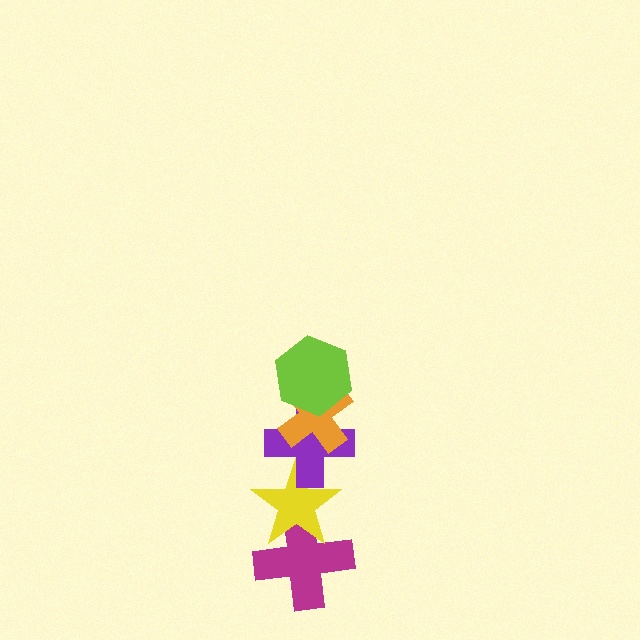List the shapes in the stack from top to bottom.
From top to bottom: the lime hexagon, the orange cross, the purple cross, the yellow star, the magenta cross.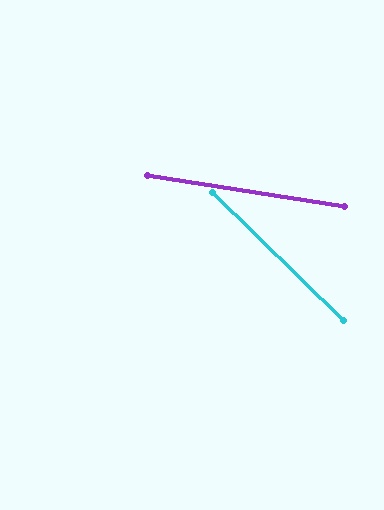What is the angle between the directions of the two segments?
Approximately 35 degrees.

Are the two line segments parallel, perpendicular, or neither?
Neither parallel nor perpendicular — they differ by about 35°.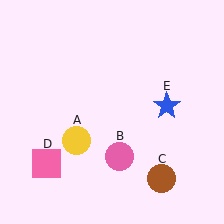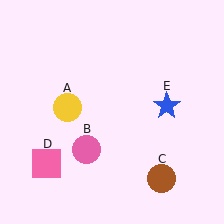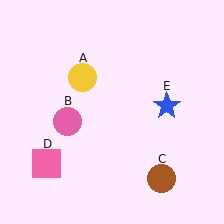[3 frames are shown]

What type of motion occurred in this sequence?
The yellow circle (object A), pink circle (object B) rotated clockwise around the center of the scene.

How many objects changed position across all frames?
2 objects changed position: yellow circle (object A), pink circle (object B).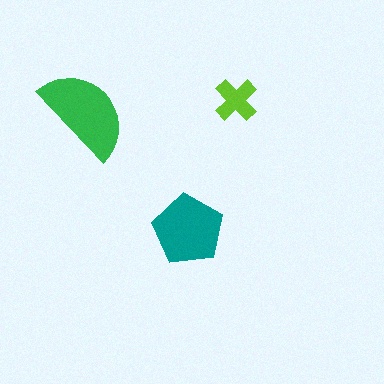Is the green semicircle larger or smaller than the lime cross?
Larger.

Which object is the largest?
The green semicircle.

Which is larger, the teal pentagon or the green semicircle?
The green semicircle.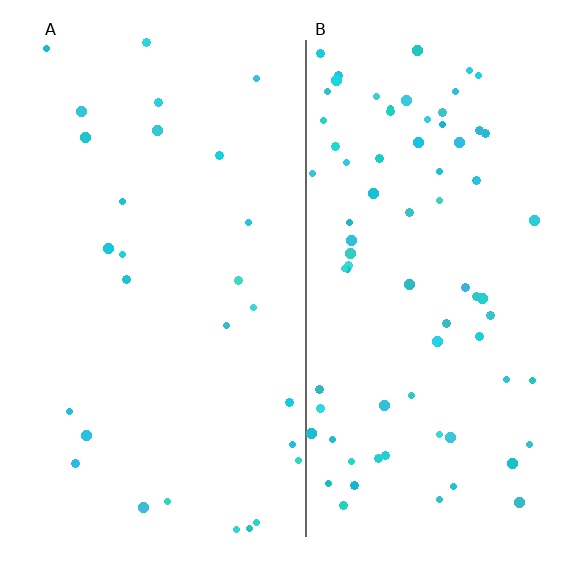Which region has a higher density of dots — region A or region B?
B (the right).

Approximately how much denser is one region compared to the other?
Approximately 2.8× — region B over region A.